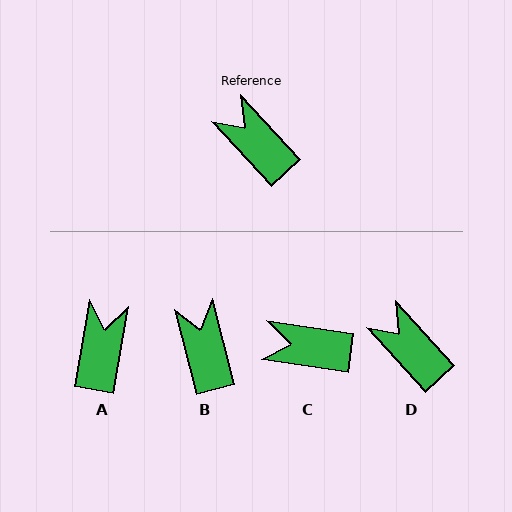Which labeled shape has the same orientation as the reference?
D.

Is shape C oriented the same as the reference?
No, it is off by about 39 degrees.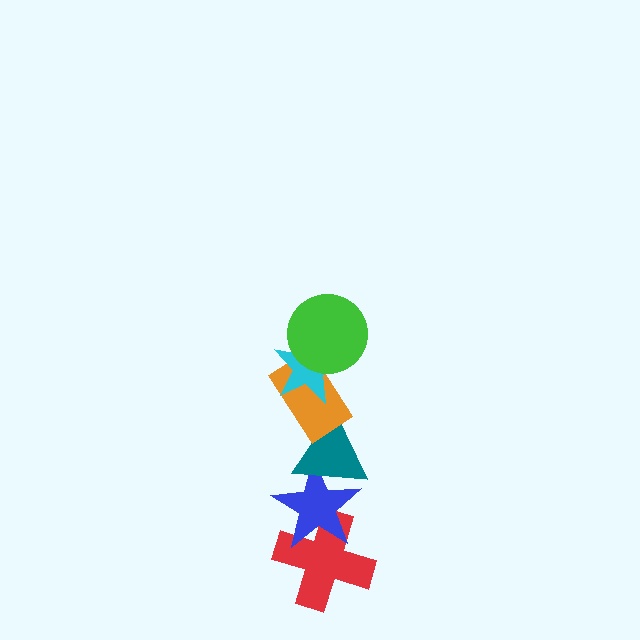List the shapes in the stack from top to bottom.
From top to bottom: the green circle, the cyan star, the orange rectangle, the teal triangle, the blue star, the red cross.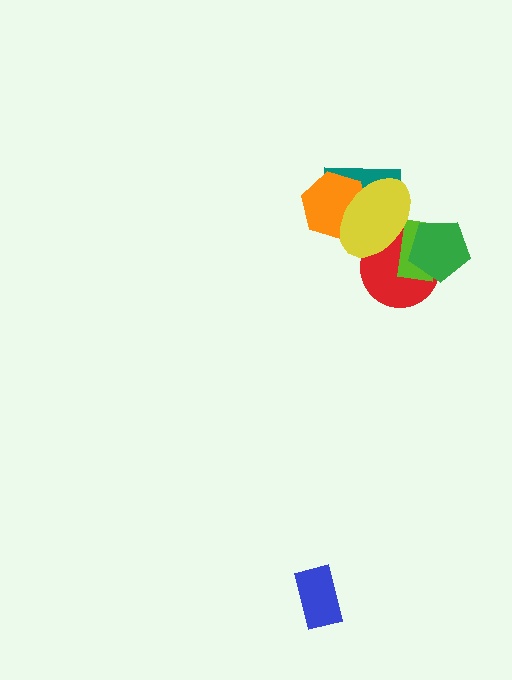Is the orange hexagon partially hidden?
Yes, it is partially covered by another shape.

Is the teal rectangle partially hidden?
Yes, it is partially covered by another shape.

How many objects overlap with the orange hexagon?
2 objects overlap with the orange hexagon.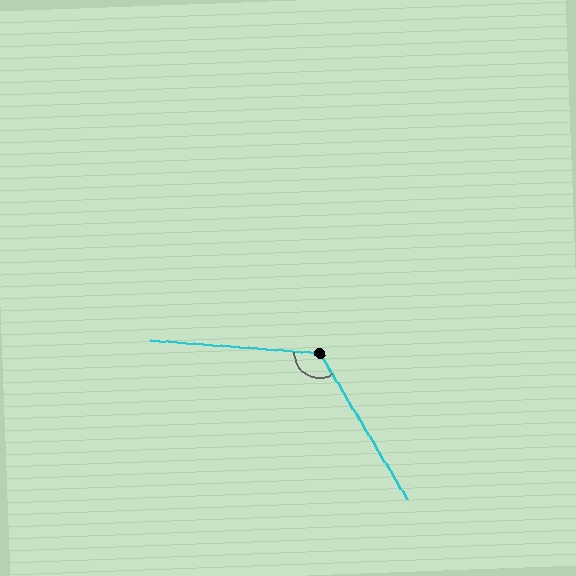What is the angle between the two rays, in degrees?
Approximately 126 degrees.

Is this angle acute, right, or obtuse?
It is obtuse.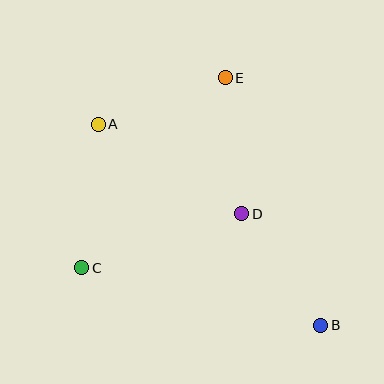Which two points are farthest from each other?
Points A and B are farthest from each other.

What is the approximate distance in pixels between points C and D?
The distance between C and D is approximately 169 pixels.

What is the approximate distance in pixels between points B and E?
The distance between B and E is approximately 265 pixels.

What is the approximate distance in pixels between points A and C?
The distance between A and C is approximately 144 pixels.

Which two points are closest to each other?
Points A and E are closest to each other.